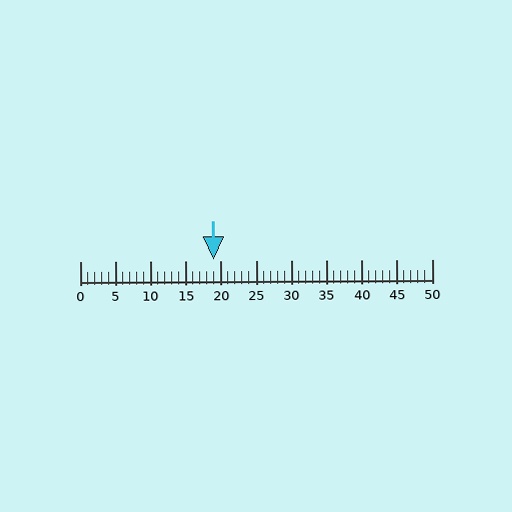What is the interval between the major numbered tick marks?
The major tick marks are spaced 5 units apart.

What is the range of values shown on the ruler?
The ruler shows values from 0 to 50.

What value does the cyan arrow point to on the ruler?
The cyan arrow points to approximately 19.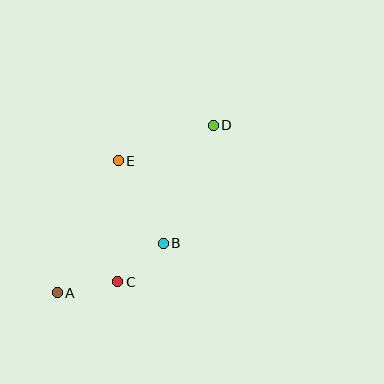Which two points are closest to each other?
Points B and C are closest to each other.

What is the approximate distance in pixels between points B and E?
The distance between B and E is approximately 94 pixels.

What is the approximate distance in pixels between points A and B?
The distance between A and B is approximately 117 pixels.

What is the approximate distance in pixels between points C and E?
The distance between C and E is approximately 121 pixels.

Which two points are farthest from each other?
Points A and D are farthest from each other.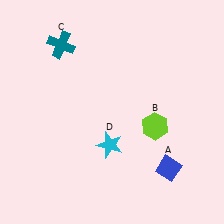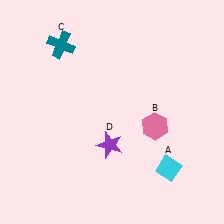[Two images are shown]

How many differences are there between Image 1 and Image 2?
There are 3 differences between the two images.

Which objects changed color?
A changed from blue to cyan. B changed from lime to pink. D changed from cyan to purple.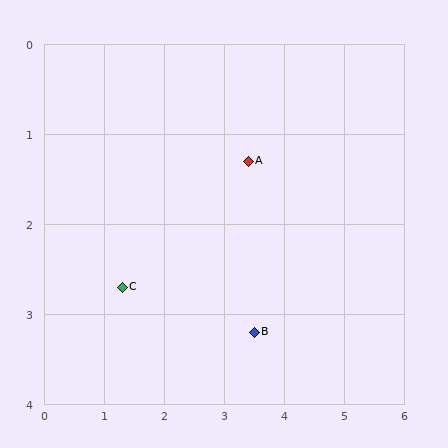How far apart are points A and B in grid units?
Points A and B are about 1.9 grid units apart.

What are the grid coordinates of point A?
Point A is at approximately (3.4, 1.3).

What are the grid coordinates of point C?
Point C is at approximately (1.3, 2.7).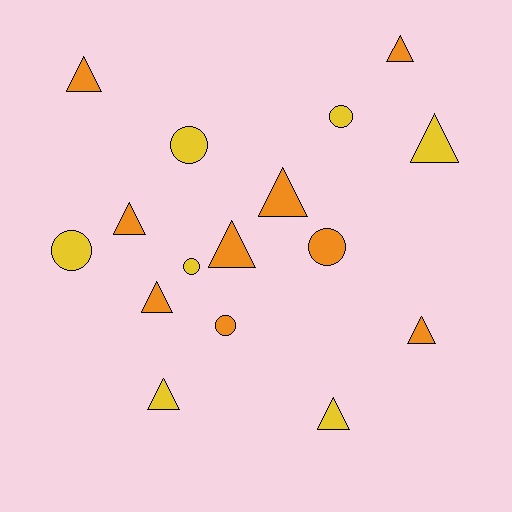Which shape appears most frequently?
Triangle, with 10 objects.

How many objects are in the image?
There are 16 objects.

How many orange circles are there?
There are 2 orange circles.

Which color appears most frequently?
Orange, with 9 objects.